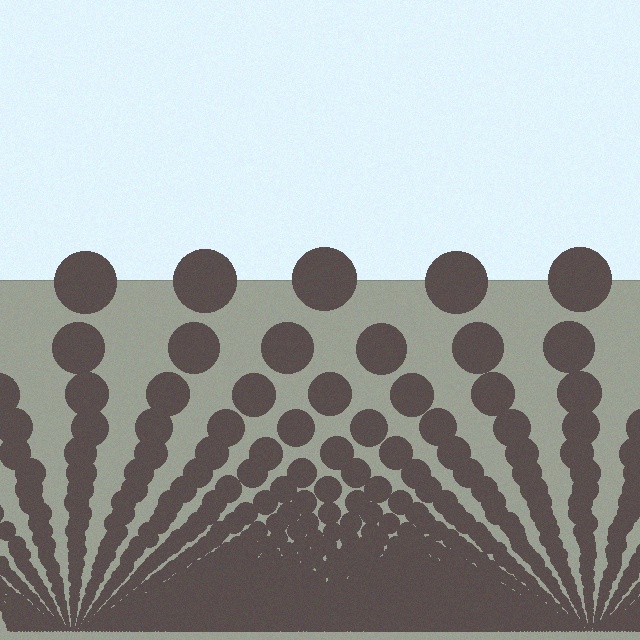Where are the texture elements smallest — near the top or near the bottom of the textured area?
Near the bottom.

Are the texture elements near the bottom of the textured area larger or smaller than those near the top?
Smaller. The gradient is inverted — elements near the bottom are smaller and denser.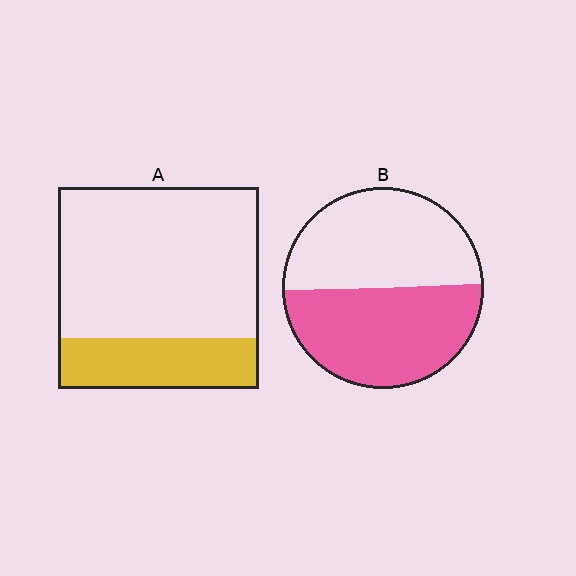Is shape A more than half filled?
No.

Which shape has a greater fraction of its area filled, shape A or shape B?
Shape B.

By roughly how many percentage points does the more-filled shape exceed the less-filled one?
By roughly 25 percentage points (B over A).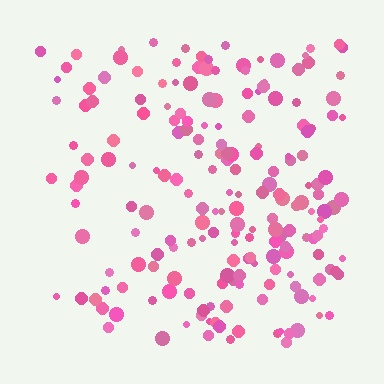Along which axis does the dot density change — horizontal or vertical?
Horizontal.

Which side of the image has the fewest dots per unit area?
The left.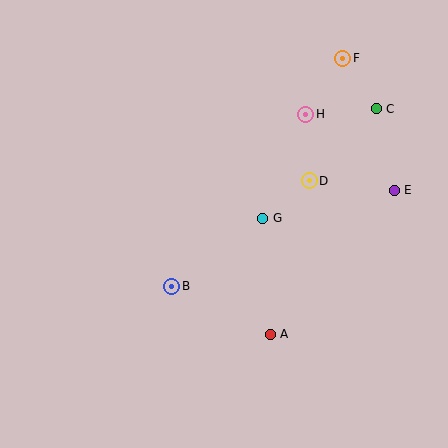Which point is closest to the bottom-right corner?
Point A is closest to the bottom-right corner.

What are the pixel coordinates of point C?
Point C is at (376, 109).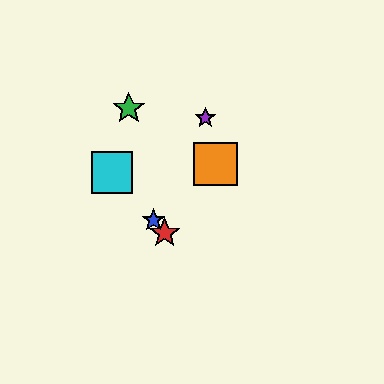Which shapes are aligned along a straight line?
The red star, the blue star, the yellow star, the cyan square are aligned along a straight line.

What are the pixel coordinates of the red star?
The red star is at (165, 233).